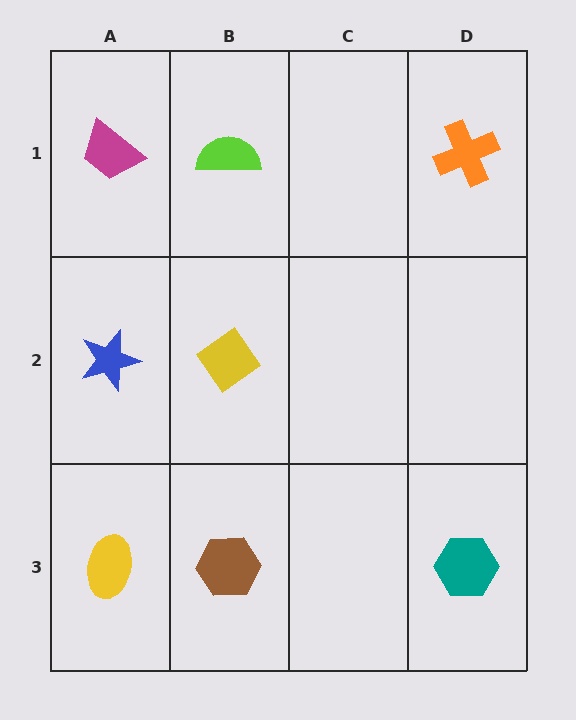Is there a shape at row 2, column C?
No, that cell is empty.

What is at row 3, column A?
A yellow ellipse.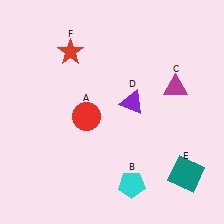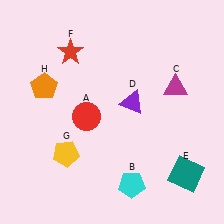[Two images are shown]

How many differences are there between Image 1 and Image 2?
There are 2 differences between the two images.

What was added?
A yellow pentagon (G), an orange pentagon (H) were added in Image 2.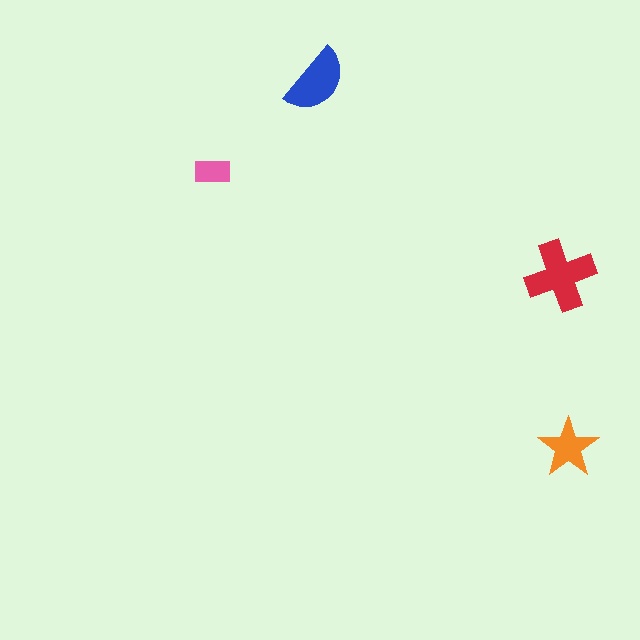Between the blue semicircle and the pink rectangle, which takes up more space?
The blue semicircle.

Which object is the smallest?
The pink rectangle.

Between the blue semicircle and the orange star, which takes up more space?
The blue semicircle.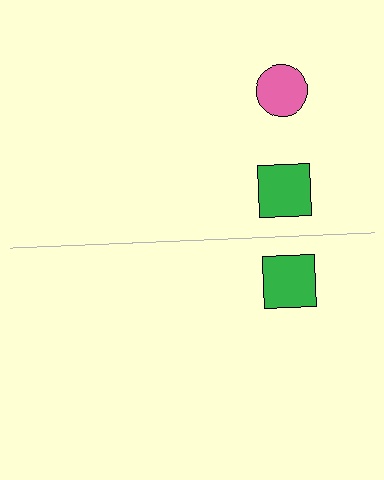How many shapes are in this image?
There are 3 shapes in this image.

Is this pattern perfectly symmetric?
No, the pattern is not perfectly symmetric. A pink circle is missing from the bottom side.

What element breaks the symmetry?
A pink circle is missing from the bottom side.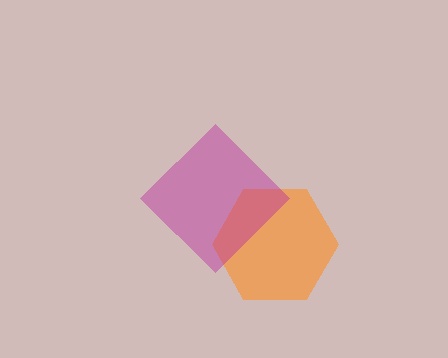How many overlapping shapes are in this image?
There are 2 overlapping shapes in the image.